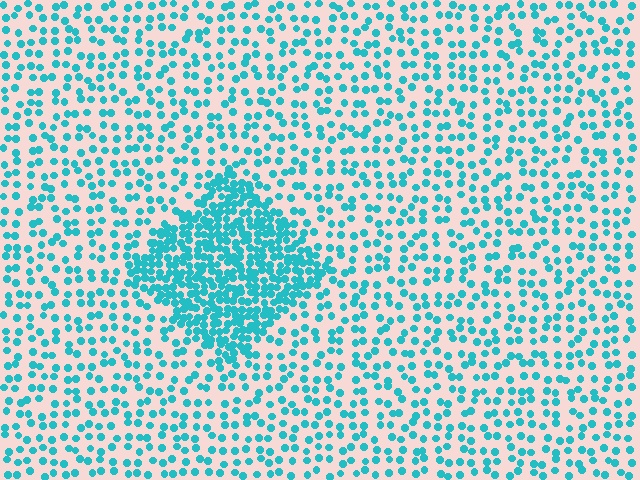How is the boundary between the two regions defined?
The boundary is defined by a change in element density (approximately 2.6x ratio). All elements are the same color, size, and shape.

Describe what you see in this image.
The image contains small cyan elements arranged at two different densities. A diamond-shaped region is visible where the elements are more densely packed than the surrounding area.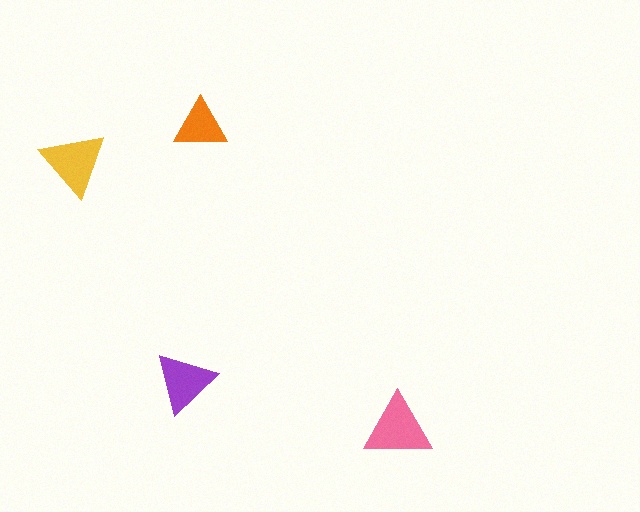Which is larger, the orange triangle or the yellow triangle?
The yellow one.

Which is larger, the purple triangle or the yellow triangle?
The yellow one.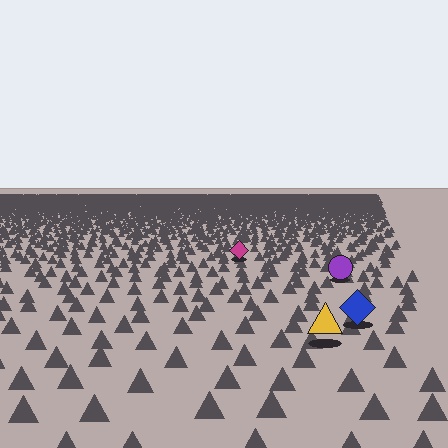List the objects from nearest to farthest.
From nearest to farthest: the yellow triangle, the blue diamond, the purple circle, the magenta diamond.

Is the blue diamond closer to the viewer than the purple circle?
Yes. The blue diamond is closer — you can tell from the texture gradient: the ground texture is coarser near it.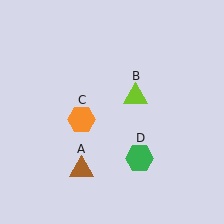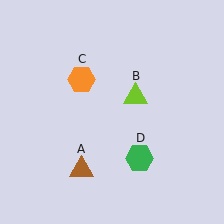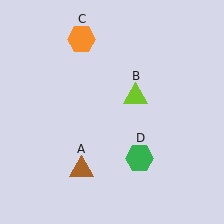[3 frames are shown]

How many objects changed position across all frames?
1 object changed position: orange hexagon (object C).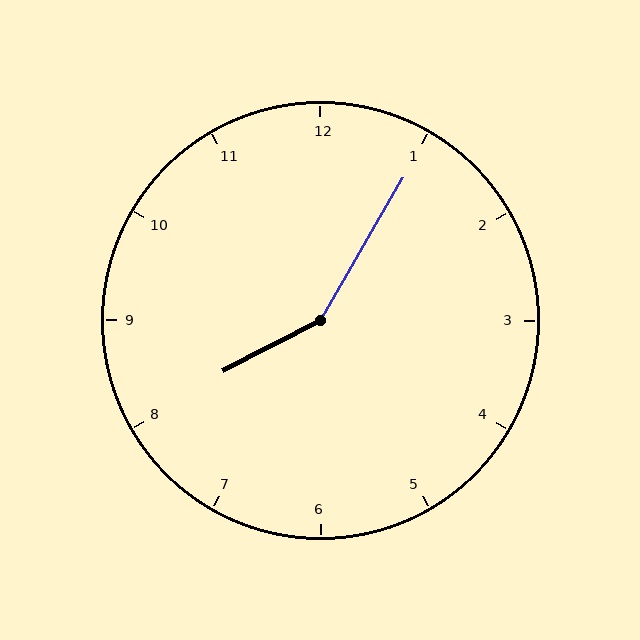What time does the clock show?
8:05.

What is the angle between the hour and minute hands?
Approximately 148 degrees.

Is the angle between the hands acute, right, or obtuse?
It is obtuse.